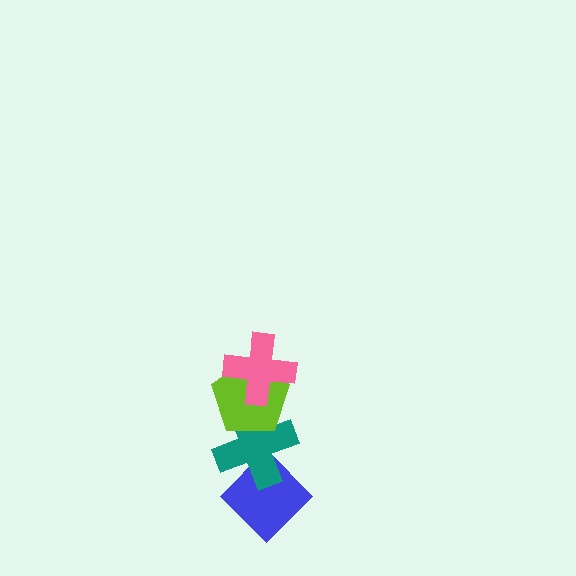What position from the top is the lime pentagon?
The lime pentagon is 2nd from the top.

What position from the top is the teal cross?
The teal cross is 3rd from the top.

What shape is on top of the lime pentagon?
The pink cross is on top of the lime pentagon.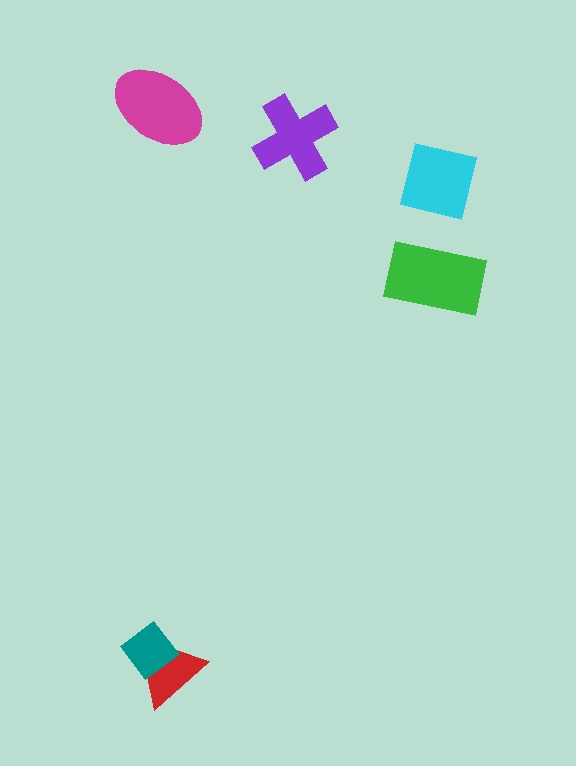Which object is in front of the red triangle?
The teal diamond is in front of the red triangle.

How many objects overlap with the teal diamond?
1 object overlaps with the teal diamond.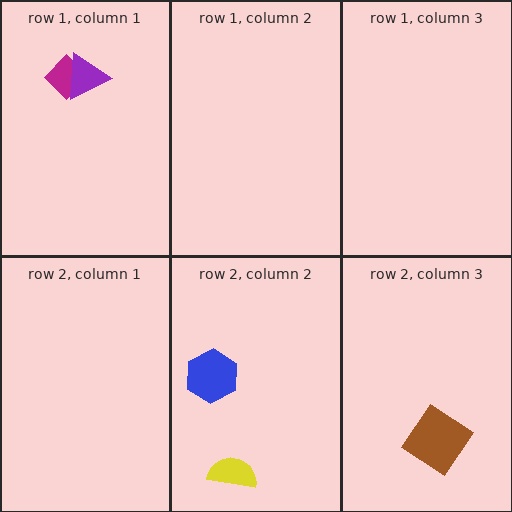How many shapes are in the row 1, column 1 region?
2.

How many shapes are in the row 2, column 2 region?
2.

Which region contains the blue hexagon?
The row 2, column 2 region.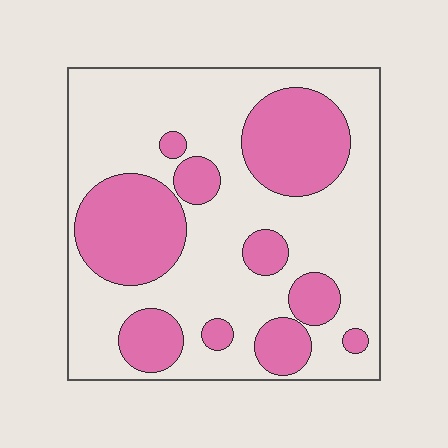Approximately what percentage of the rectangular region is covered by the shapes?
Approximately 35%.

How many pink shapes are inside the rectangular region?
10.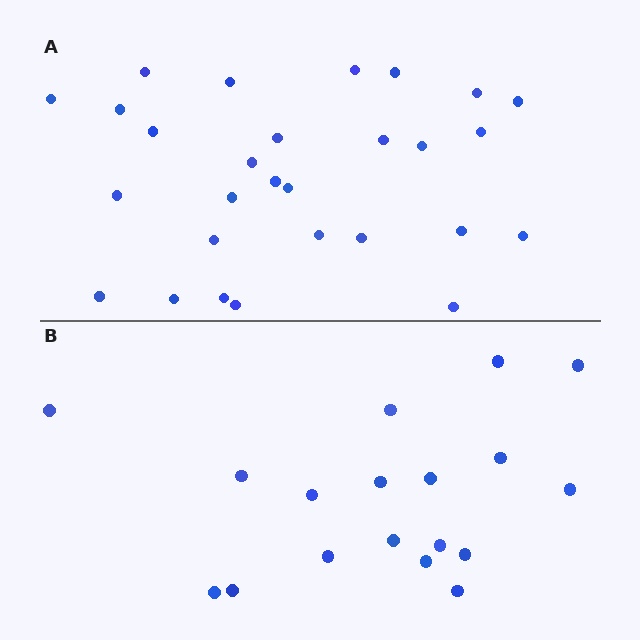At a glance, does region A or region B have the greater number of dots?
Region A (the top region) has more dots.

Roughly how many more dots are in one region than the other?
Region A has roughly 10 or so more dots than region B.